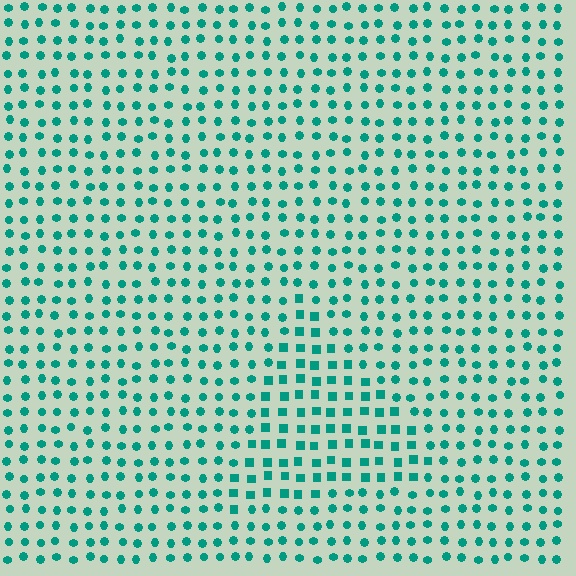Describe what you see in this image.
The image is filled with small teal elements arranged in a uniform grid. A triangle-shaped region contains squares, while the surrounding area contains circles. The boundary is defined purely by the change in element shape.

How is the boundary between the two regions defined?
The boundary is defined by a change in element shape: squares inside vs. circles outside. All elements share the same color and spacing.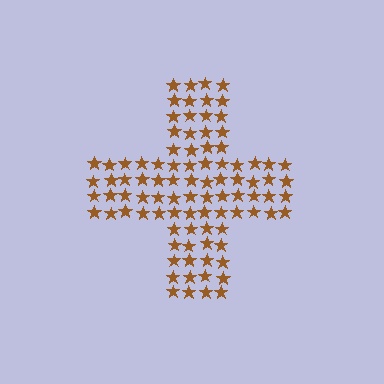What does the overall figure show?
The overall figure shows a cross.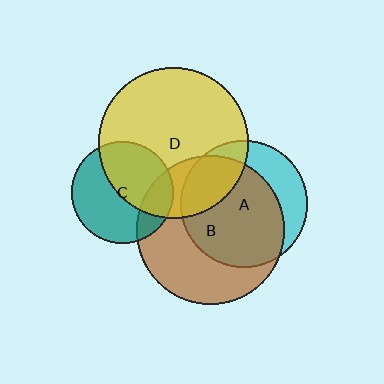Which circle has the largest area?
Circle D (yellow).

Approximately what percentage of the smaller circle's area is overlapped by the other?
Approximately 25%.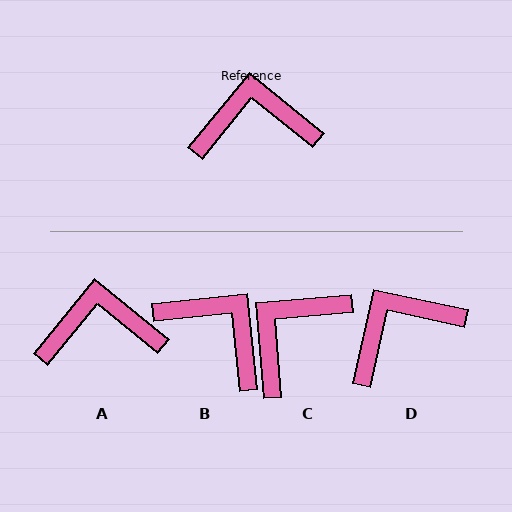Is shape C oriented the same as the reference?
No, it is off by about 44 degrees.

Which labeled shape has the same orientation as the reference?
A.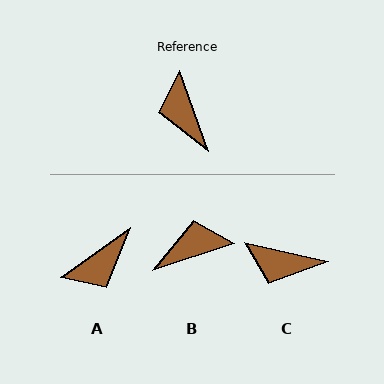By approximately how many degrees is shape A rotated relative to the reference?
Approximately 105 degrees counter-clockwise.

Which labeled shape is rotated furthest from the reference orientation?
A, about 105 degrees away.